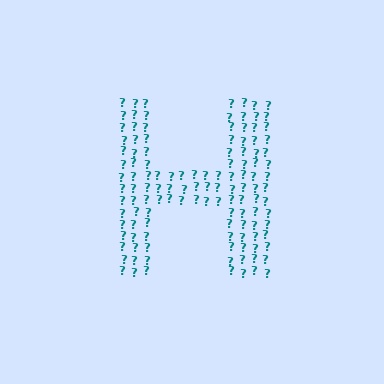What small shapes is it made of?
It is made of small question marks.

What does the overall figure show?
The overall figure shows the letter H.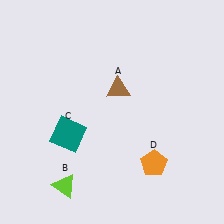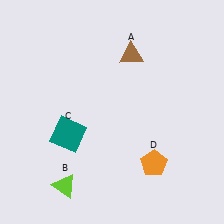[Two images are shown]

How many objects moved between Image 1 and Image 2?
1 object moved between the two images.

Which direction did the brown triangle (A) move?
The brown triangle (A) moved up.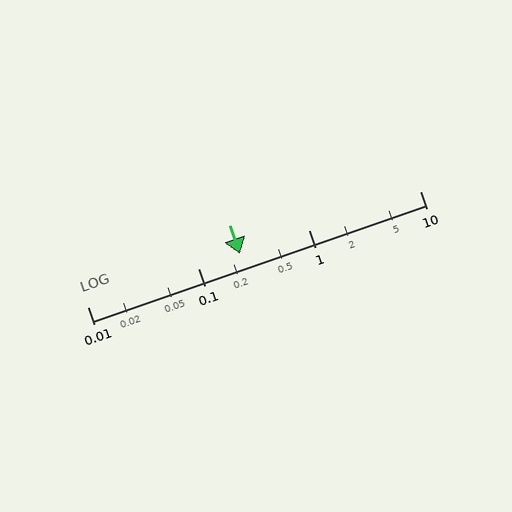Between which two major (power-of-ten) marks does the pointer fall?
The pointer is between 0.1 and 1.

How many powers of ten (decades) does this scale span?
The scale spans 3 decades, from 0.01 to 10.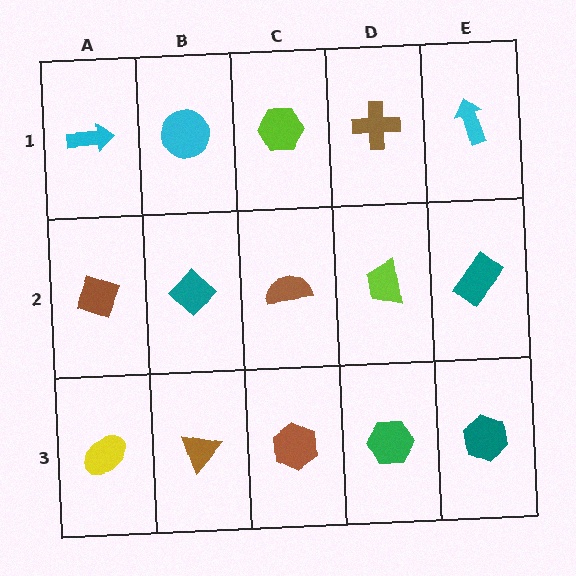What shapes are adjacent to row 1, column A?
A brown diamond (row 2, column A), a cyan circle (row 1, column B).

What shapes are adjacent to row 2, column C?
A lime hexagon (row 1, column C), a brown hexagon (row 3, column C), a teal diamond (row 2, column B), a lime trapezoid (row 2, column D).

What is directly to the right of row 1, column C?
A brown cross.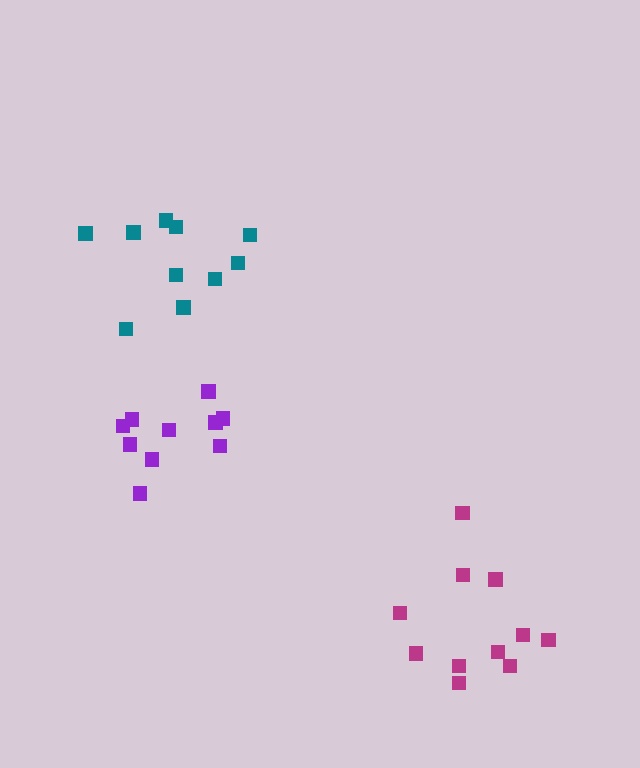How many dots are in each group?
Group 1: 11 dots, Group 2: 10 dots, Group 3: 10 dots (31 total).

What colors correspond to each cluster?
The clusters are colored: magenta, purple, teal.